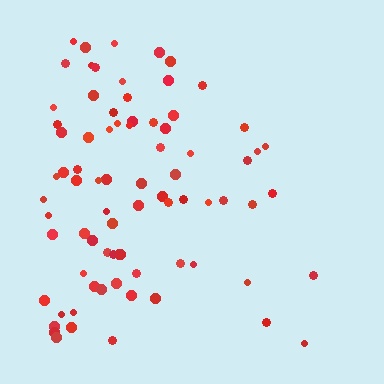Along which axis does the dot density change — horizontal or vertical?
Horizontal.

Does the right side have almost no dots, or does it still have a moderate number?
Still a moderate number, just noticeably fewer than the left.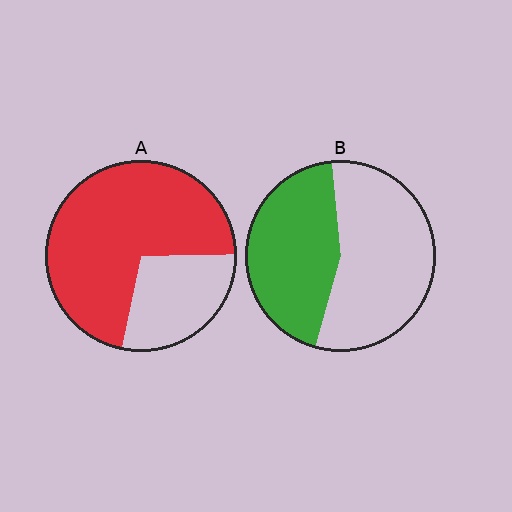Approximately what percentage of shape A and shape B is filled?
A is approximately 70% and B is approximately 45%.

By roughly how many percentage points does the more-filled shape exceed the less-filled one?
By roughly 25 percentage points (A over B).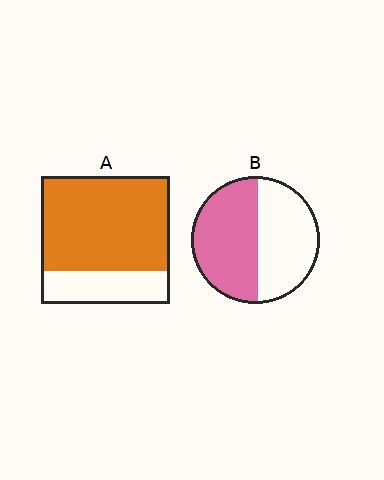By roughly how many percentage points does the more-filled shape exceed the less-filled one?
By roughly 20 percentage points (A over B).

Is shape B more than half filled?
Roughly half.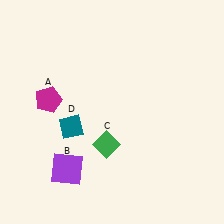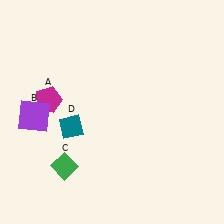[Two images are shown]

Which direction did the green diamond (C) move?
The green diamond (C) moved left.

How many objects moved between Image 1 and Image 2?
2 objects moved between the two images.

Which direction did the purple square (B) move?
The purple square (B) moved up.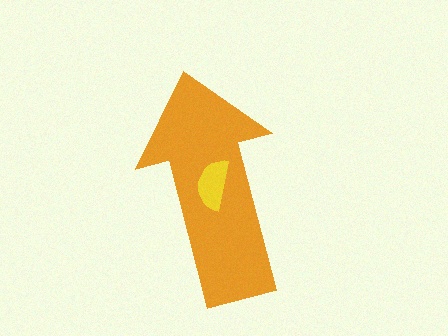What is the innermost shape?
The yellow semicircle.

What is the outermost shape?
The orange arrow.